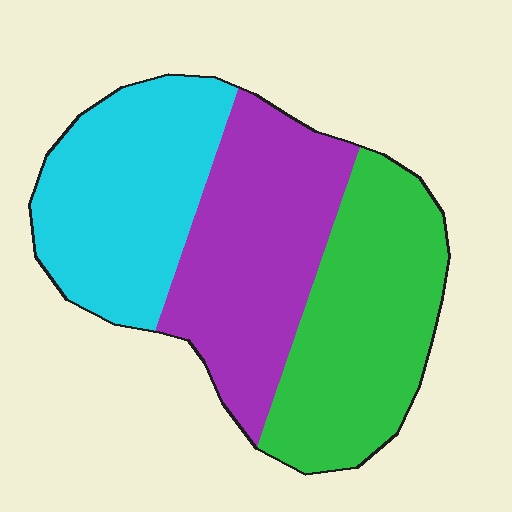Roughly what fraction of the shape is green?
Green takes up between a third and a half of the shape.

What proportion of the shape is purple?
Purple covers 34% of the shape.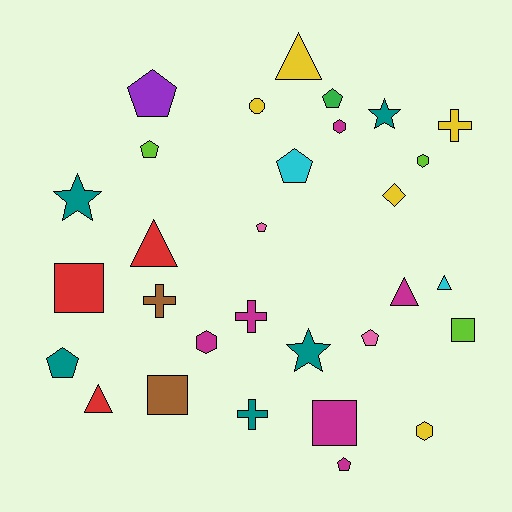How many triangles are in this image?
There are 5 triangles.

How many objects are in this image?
There are 30 objects.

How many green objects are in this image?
There is 1 green object.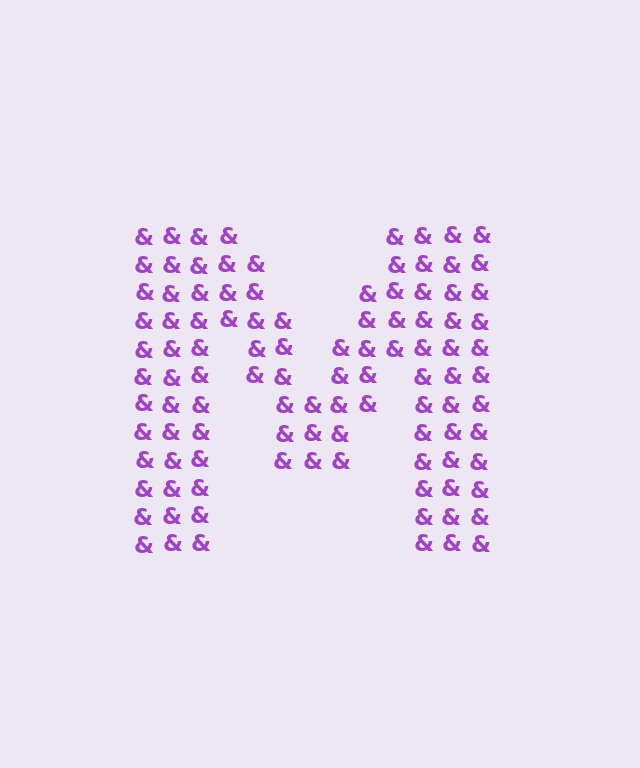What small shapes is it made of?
It is made of small ampersands.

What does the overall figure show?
The overall figure shows the letter M.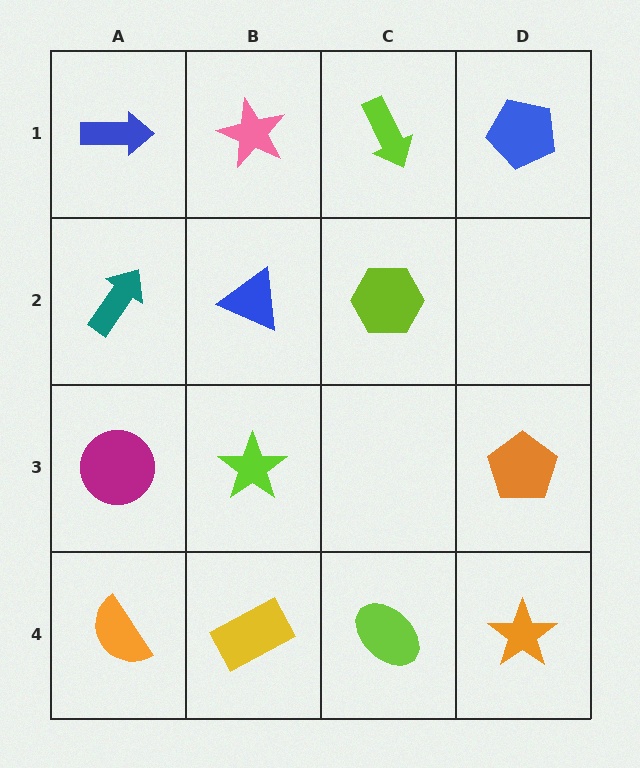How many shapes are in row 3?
3 shapes.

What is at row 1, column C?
A lime arrow.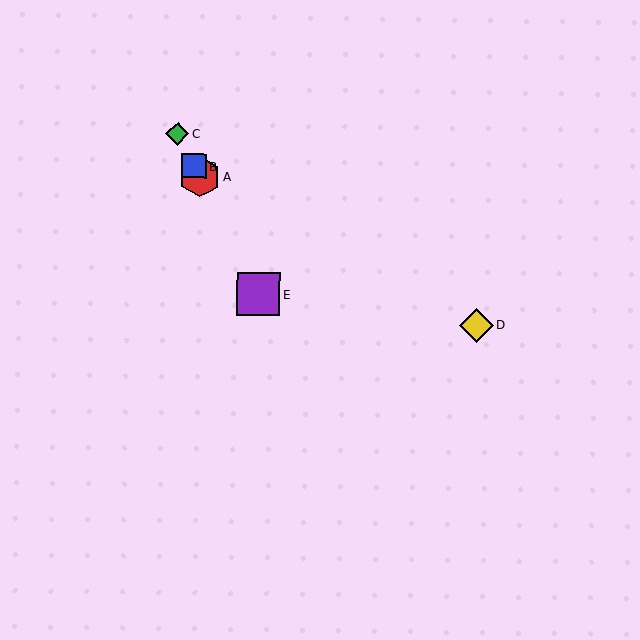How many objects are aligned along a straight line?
4 objects (A, B, C, E) are aligned along a straight line.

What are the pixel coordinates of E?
Object E is at (259, 294).